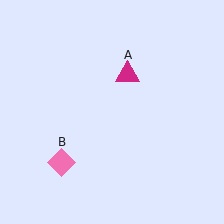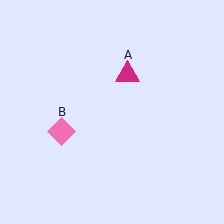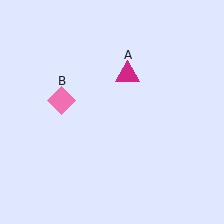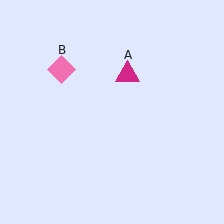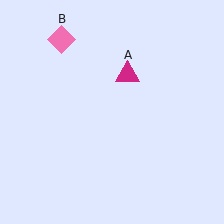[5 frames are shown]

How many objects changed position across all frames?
1 object changed position: pink diamond (object B).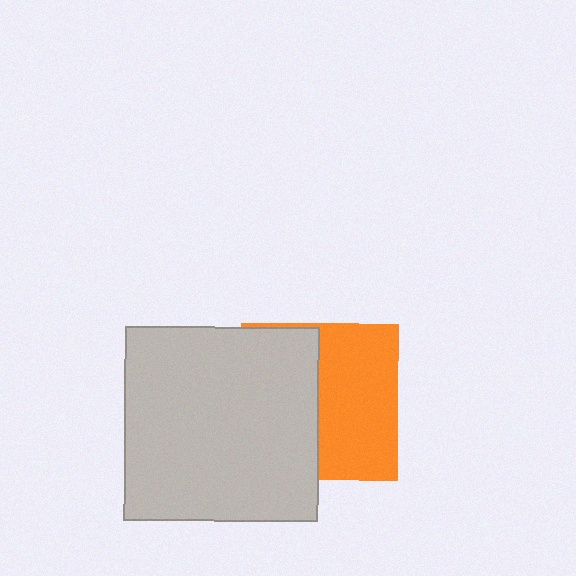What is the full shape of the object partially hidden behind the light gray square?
The partially hidden object is an orange square.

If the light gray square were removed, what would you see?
You would see the complete orange square.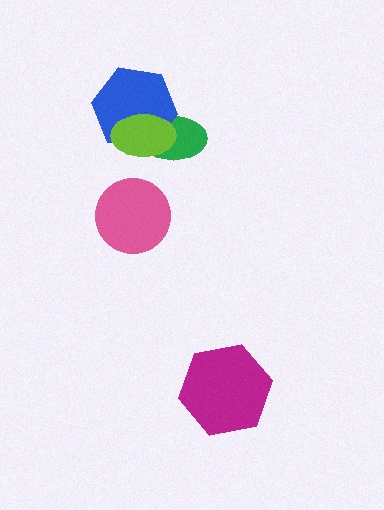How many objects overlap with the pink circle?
0 objects overlap with the pink circle.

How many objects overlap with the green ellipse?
2 objects overlap with the green ellipse.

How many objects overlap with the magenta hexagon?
0 objects overlap with the magenta hexagon.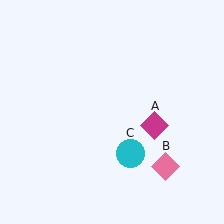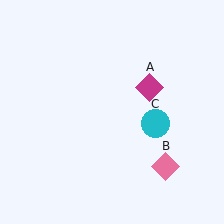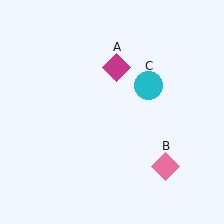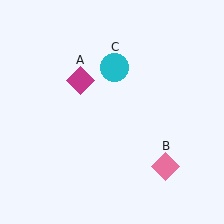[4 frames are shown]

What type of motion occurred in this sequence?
The magenta diamond (object A), cyan circle (object C) rotated counterclockwise around the center of the scene.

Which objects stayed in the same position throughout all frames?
Pink diamond (object B) remained stationary.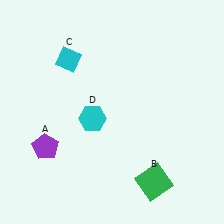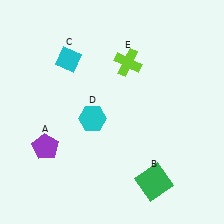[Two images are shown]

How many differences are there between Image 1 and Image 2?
There is 1 difference between the two images.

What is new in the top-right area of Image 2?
A lime cross (E) was added in the top-right area of Image 2.